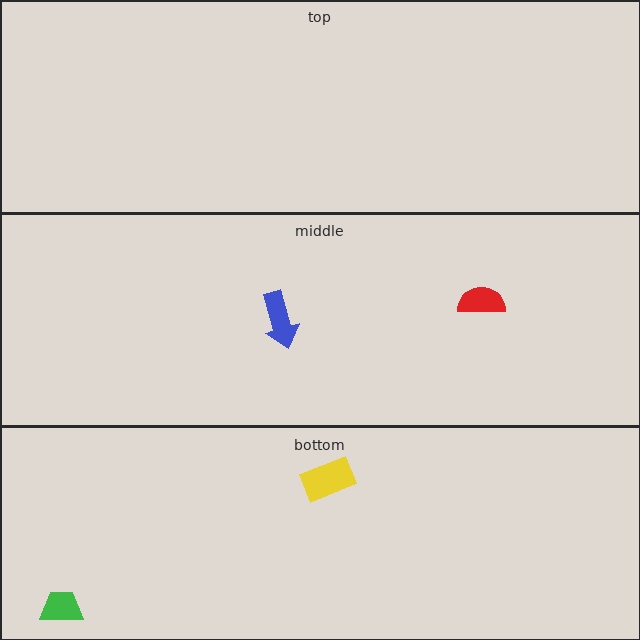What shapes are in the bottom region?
The yellow rectangle, the green trapezoid.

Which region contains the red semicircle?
The middle region.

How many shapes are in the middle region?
2.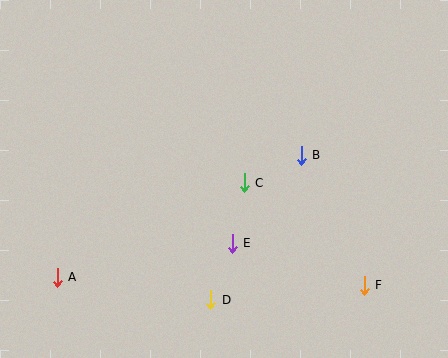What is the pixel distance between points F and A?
The distance between F and A is 307 pixels.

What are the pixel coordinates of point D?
Point D is at (211, 300).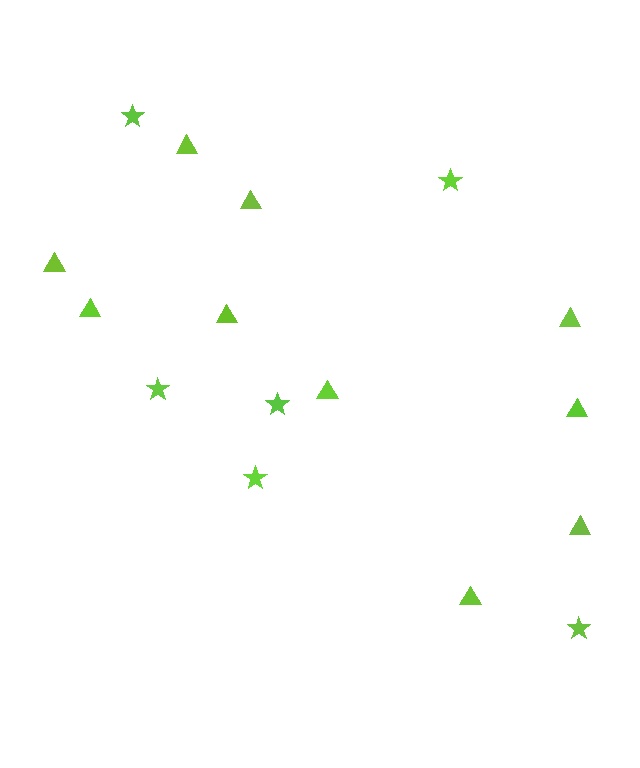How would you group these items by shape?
There are 2 groups: one group of triangles (10) and one group of stars (6).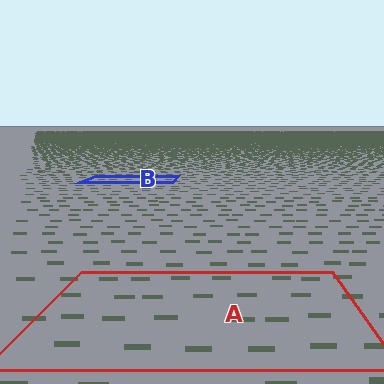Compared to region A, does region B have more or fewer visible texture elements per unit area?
Region B has more texture elements per unit area — they are packed more densely because it is farther away.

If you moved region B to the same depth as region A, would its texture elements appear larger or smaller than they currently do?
They would appear larger. At a closer depth, the same texture elements are projected at a bigger on-screen size.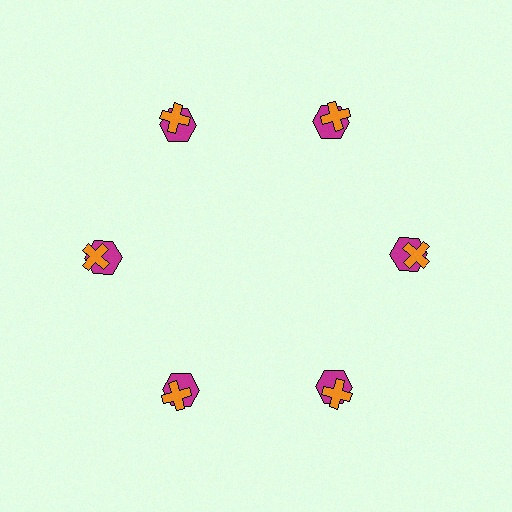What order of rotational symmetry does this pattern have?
This pattern has 6-fold rotational symmetry.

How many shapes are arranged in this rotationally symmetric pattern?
There are 12 shapes, arranged in 6 groups of 2.